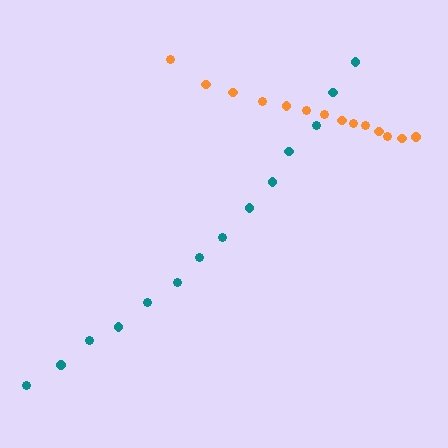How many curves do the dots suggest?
There are 2 distinct paths.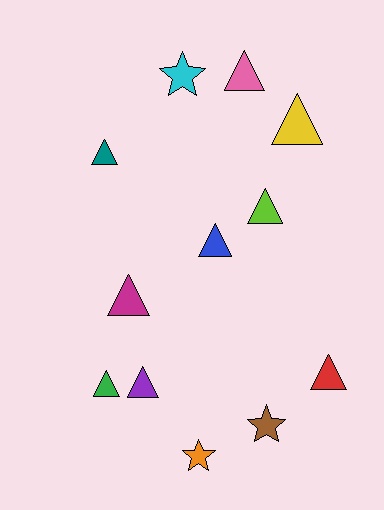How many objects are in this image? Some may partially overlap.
There are 12 objects.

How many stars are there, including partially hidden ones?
There are 3 stars.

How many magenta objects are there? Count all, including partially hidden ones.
There is 1 magenta object.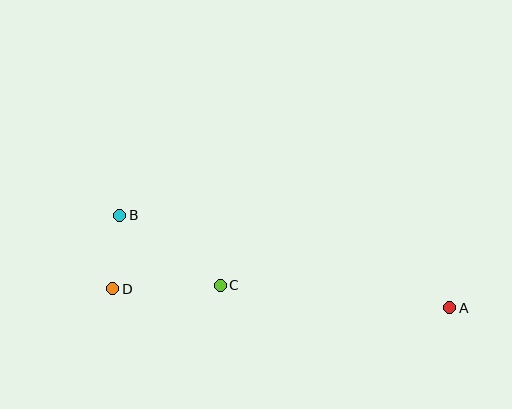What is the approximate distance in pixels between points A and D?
The distance between A and D is approximately 337 pixels.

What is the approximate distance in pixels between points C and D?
The distance between C and D is approximately 108 pixels.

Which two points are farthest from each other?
Points A and B are farthest from each other.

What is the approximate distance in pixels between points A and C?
The distance between A and C is approximately 230 pixels.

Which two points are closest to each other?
Points B and D are closest to each other.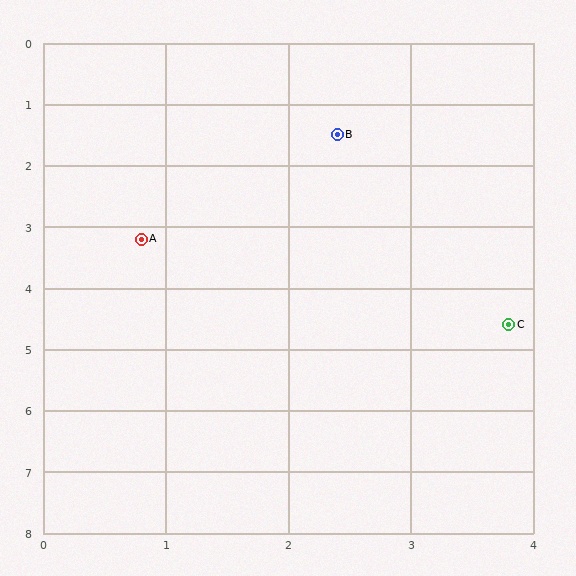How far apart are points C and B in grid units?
Points C and B are about 3.4 grid units apart.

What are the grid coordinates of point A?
Point A is at approximately (0.8, 3.2).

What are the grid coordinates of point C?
Point C is at approximately (3.8, 4.6).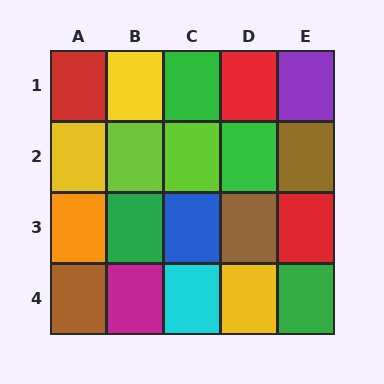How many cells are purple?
1 cell is purple.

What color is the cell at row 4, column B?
Magenta.